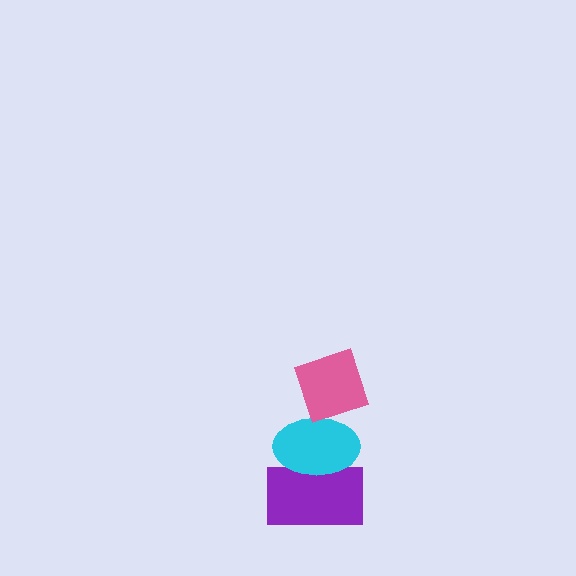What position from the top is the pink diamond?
The pink diamond is 1st from the top.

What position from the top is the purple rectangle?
The purple rectangle is 3rd from the top.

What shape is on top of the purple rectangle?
The cyan ellipse is on top of the purple rectangle.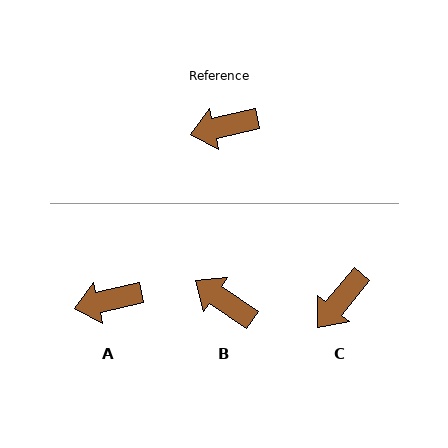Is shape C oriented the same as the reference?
No, it is off by about 37 degrees.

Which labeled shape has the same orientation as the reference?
A.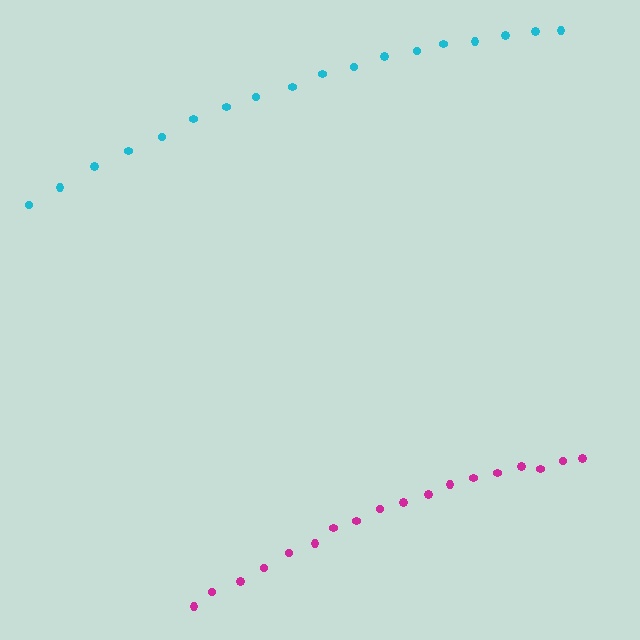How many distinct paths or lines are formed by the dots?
There are 2 distinct paths.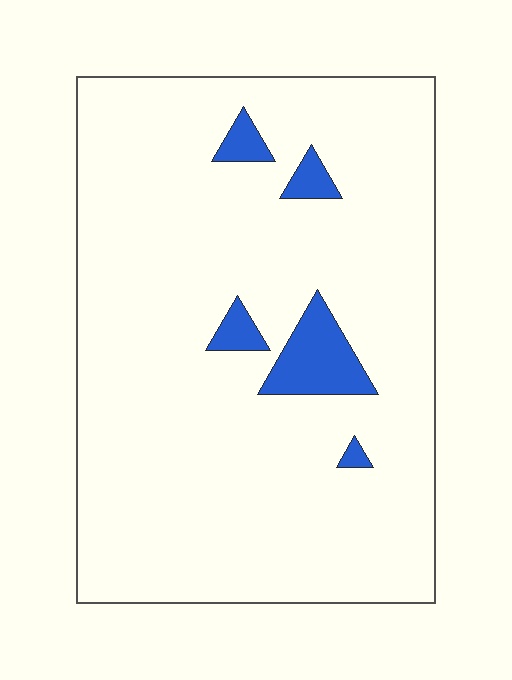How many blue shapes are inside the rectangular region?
5.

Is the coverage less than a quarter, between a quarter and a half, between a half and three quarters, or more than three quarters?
Less than a quarter.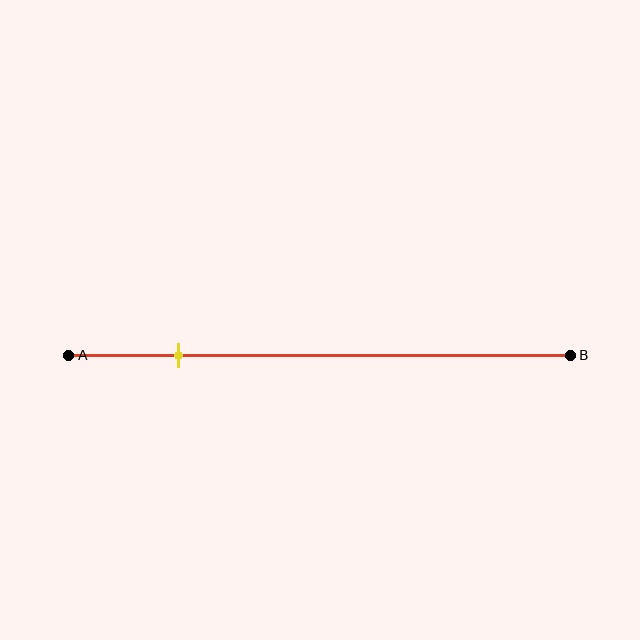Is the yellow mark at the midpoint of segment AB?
No, the mark is at about 20% from A, not at the 50% midpoint.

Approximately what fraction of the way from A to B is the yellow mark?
The yellow mark is approximately 20% of the way from A to B.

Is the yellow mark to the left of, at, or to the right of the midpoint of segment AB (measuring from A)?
The yellow mark is to the left of the midpoint of segment AB.